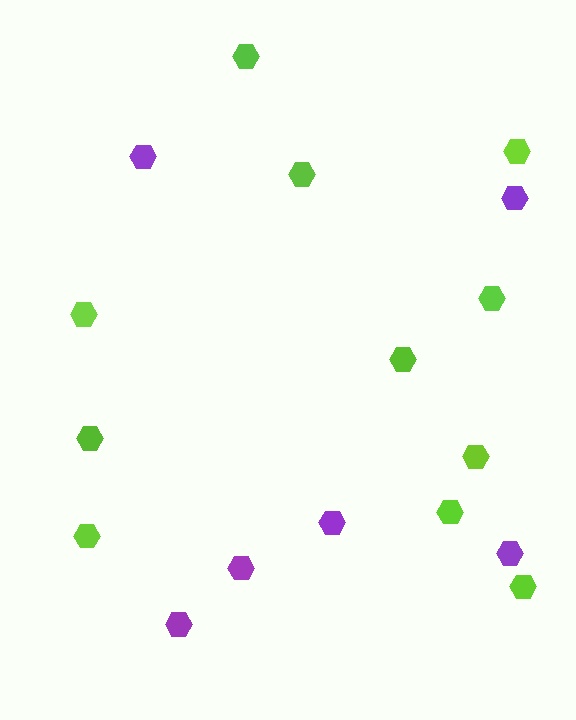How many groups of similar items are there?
There are 2 groups: one group of lime hexagons (11) and one group of purple hexagons (6).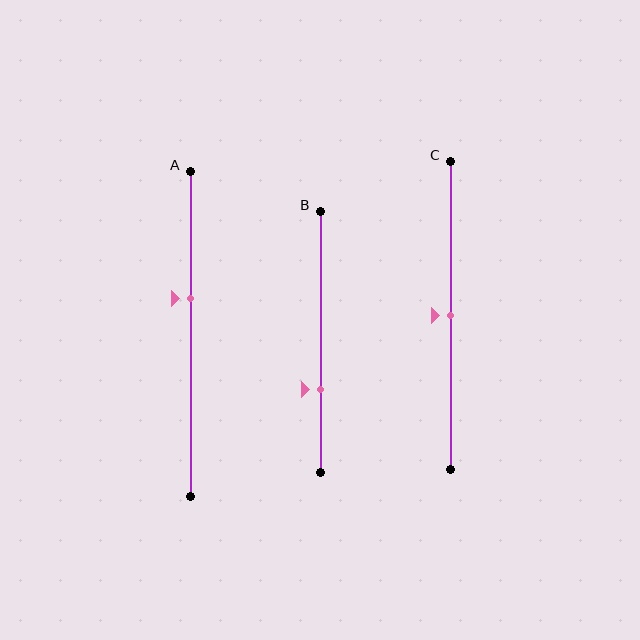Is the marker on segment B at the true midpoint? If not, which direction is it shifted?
No, the marker on segment B is shifted downward by about 18% of the segment length.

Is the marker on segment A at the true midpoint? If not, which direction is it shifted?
No, the marker on segment A is shifted upward by about 11% of the segment length.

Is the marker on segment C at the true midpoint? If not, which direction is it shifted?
Yes, the marker on segment C is at the true midpoint.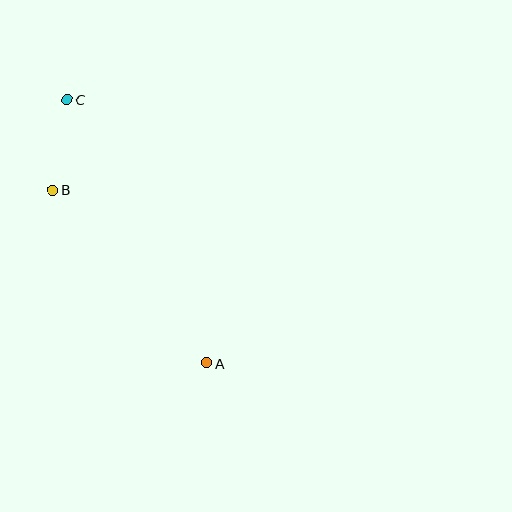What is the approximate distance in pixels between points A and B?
The distance between A and B is approximately 231 pixels.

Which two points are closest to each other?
Points B and C are closest to each other.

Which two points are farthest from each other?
Points A and C are farthest from each other.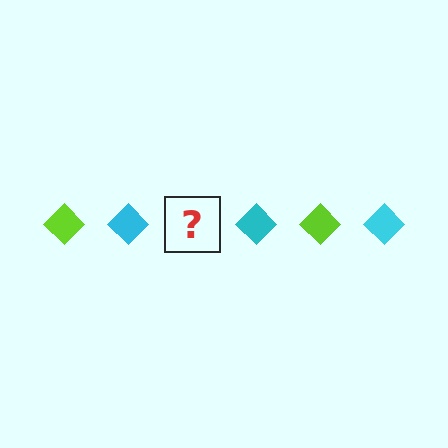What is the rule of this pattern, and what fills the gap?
The rule is that the pattern cycles through lime, cyan diamonds. The gap should be filled with a lime diamond.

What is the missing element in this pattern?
The missing element is a lime diamond.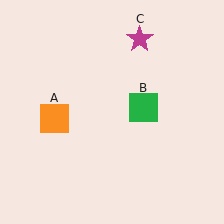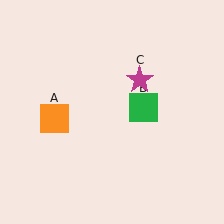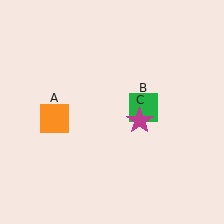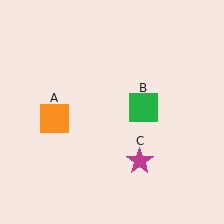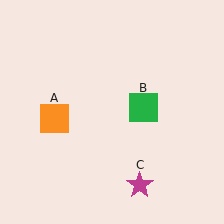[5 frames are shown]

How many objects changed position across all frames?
1 object changed position: magenta star (object C).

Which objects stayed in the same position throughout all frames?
Orange square (object A) and green square (object B) remained stationary.